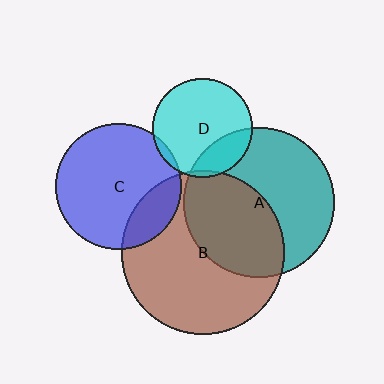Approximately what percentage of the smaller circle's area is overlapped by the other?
Approximately 20%.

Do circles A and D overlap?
Yes.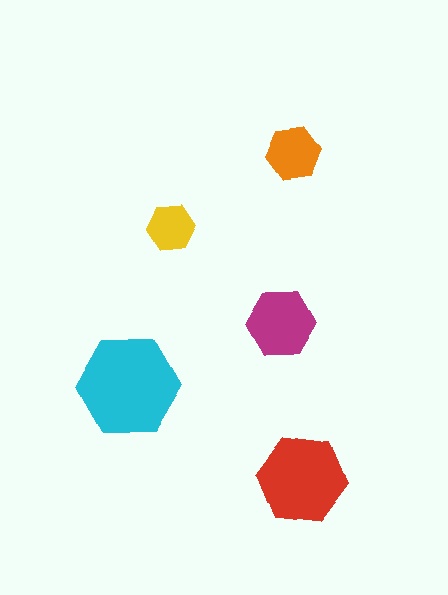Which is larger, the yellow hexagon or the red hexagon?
The red one.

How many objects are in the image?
There are 5 objects in the image.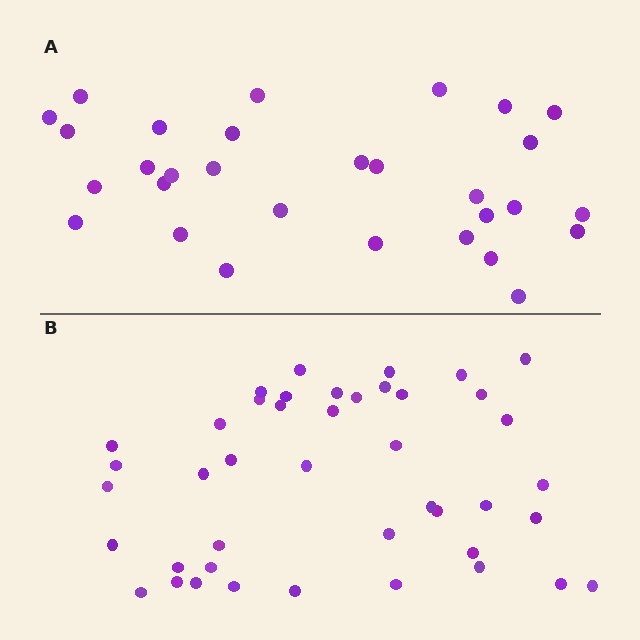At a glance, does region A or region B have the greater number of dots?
Region B (the bottom region) has more dots.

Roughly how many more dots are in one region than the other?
Region B has approximately 15 more dots than region A.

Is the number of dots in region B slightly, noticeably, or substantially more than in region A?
Region B has noticeably more, but not dramatically so. The ratio is roughly 1.4 to 1.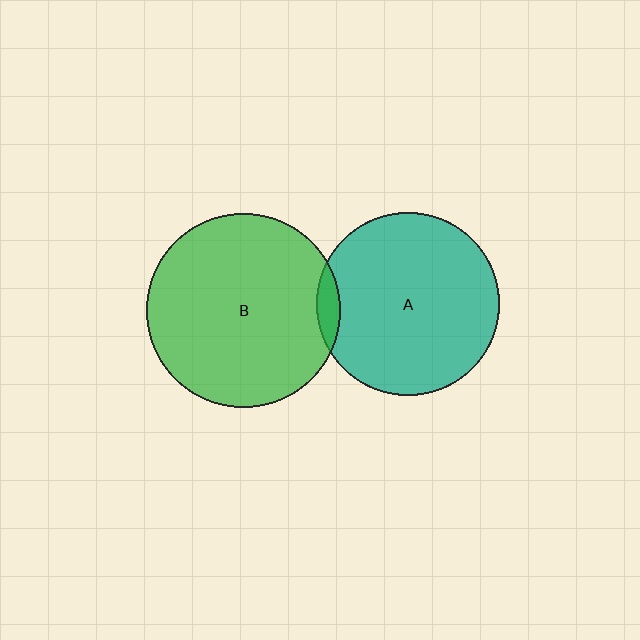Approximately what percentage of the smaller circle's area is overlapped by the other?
Approximately 5%.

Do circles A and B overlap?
Yes.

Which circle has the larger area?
Circle B (green).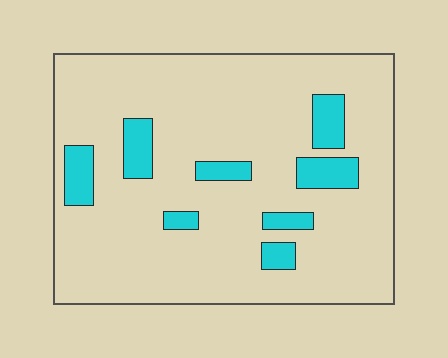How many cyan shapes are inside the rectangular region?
8.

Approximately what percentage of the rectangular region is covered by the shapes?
Approximately 15%.